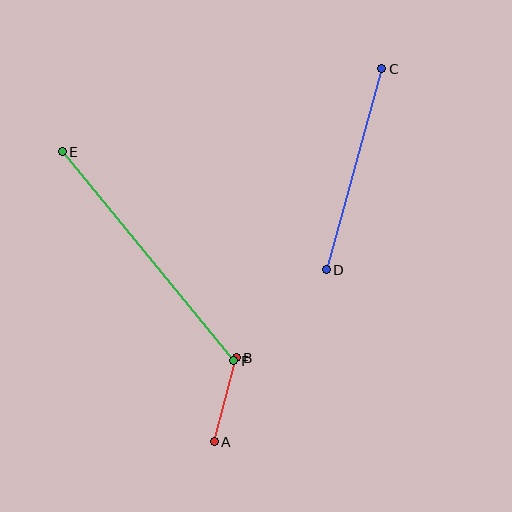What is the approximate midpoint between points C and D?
The midpoint is at approximately (354, 169) pixels.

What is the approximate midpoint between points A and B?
The midpoint is at approximately (225, 400) pixels.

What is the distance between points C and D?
The distance is approximately 208 pixels.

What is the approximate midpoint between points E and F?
The midpoint is at approximately (148, 256) pixels.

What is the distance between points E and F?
The distance is approximately 270 pixels.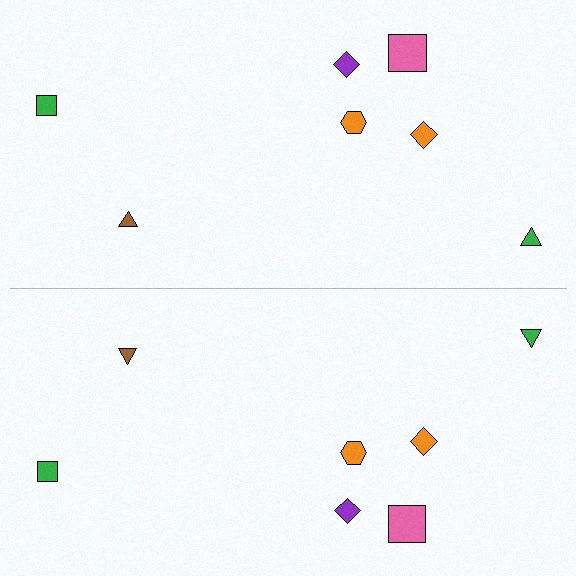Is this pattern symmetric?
Yes, this pattern has bilateral (reflection) symmetry.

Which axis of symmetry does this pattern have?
The pattern has a horizontal axis of symmetry running through the center of the image.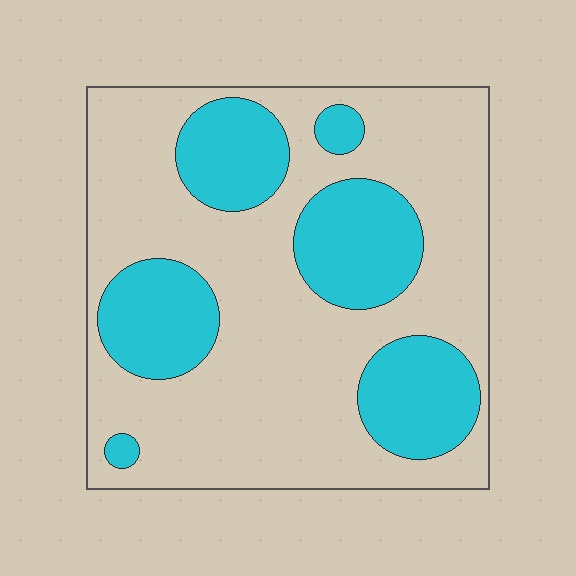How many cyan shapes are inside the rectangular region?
6.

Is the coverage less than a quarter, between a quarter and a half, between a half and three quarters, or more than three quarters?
Between a quarter and a half.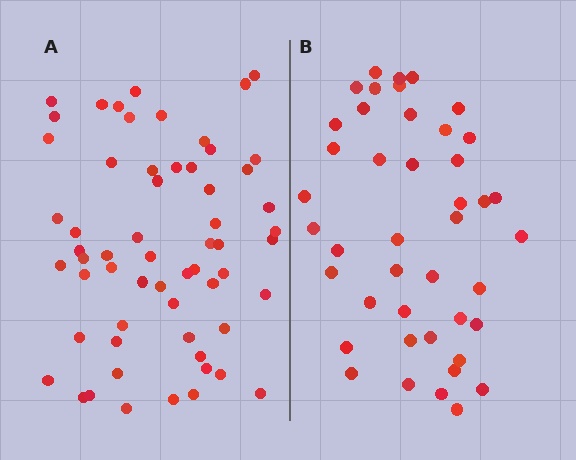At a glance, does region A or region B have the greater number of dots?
Region A (the left region) has more dots.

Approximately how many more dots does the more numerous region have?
Region A has approximately 15 more dots than region B.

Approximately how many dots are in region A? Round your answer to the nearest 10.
About 60 dots.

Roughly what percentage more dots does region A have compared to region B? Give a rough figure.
About 40% more.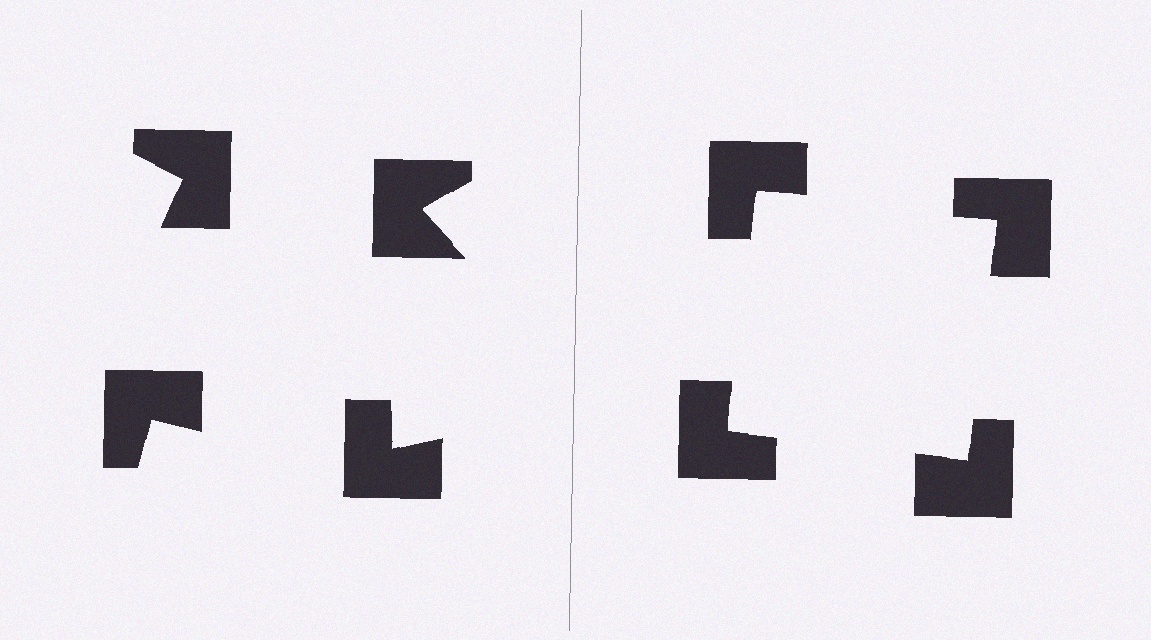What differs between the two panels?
The notched squares are positioned identically on both sides; only the wedge orientations differ. On the right they align to a square; on the left they are misaligned.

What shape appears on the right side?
An illusory square.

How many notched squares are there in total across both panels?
8 — 4 on each side.